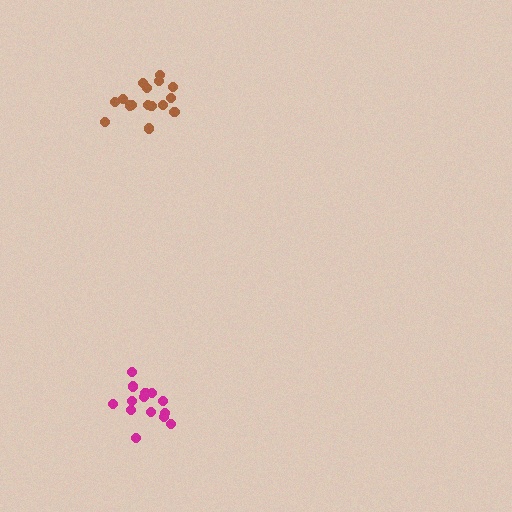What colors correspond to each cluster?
The clusters are colored: magenta, brown.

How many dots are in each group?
Group 1: 14 dots, Group 2: 16 dots (30 total).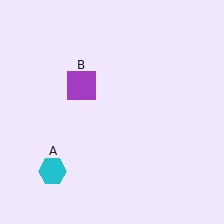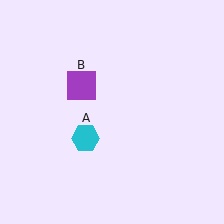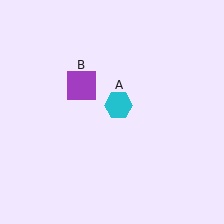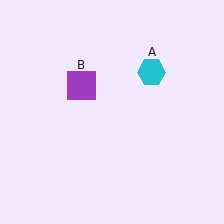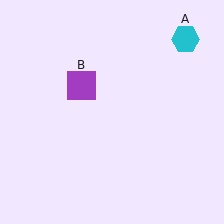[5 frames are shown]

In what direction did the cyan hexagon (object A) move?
The cyan hexagon (object A) moved up and to the right.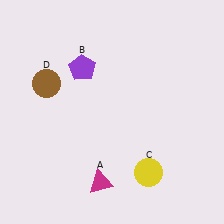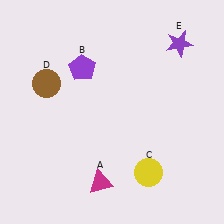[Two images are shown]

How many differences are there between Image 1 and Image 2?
There is 1 difference between the two images.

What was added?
A purple star (E) was added in Image 2.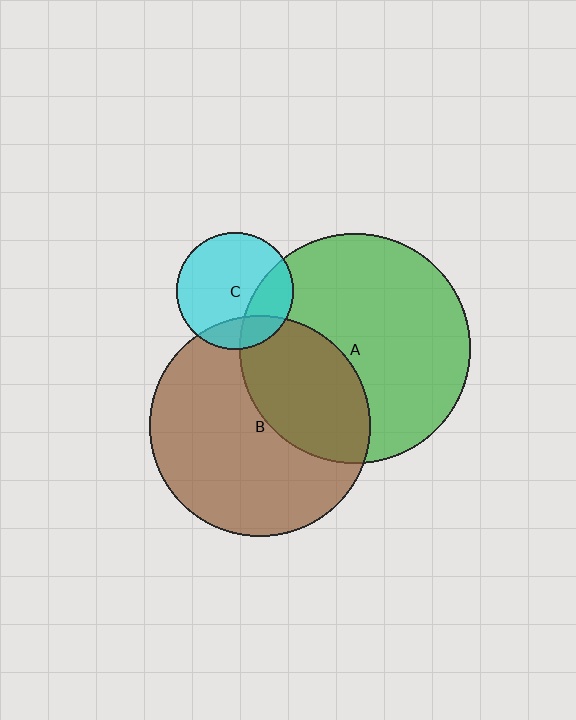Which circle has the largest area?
Circle A (green).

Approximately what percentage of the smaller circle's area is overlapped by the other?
Approximately 25%.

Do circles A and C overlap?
Yes.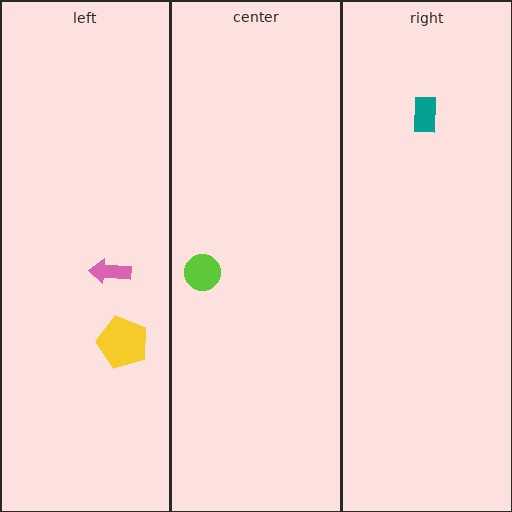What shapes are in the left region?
The yellow pentagon, the pink arrow.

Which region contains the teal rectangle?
The right region.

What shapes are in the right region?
The teal rectangle.